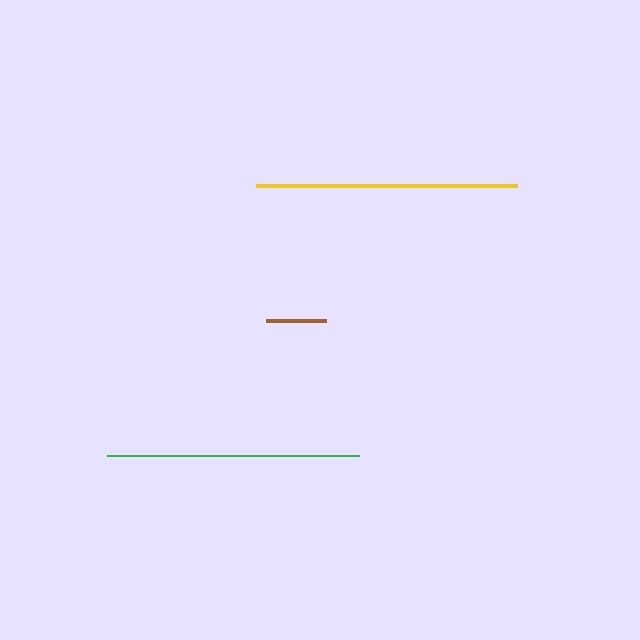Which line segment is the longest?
The yellow line is the longest at approximately 261 pixels.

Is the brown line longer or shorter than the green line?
The green line is longer than the brown line.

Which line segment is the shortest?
The brown line is the shortest at approximately 60 pixels.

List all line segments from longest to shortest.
From longest to shortest: yellow, green, brown.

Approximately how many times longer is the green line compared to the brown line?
The green line is approximately 4.2 times the length of the brown line.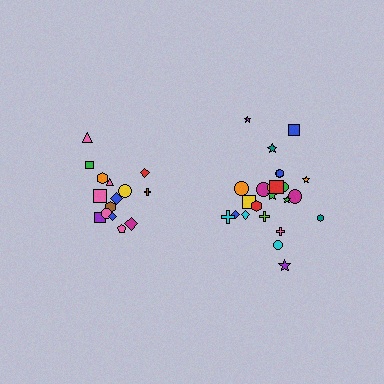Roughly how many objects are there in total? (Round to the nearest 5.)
Roughly 40 objects in total.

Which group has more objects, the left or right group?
The right group.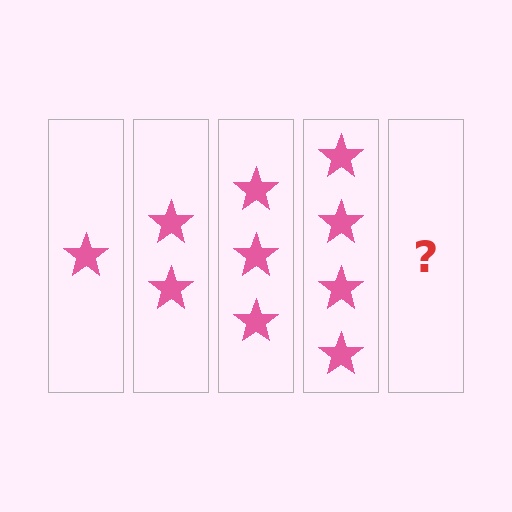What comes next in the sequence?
The next element should be 5 stars.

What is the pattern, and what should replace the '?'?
The pattern is that each step adds one more star. The '?' should be 5 stars.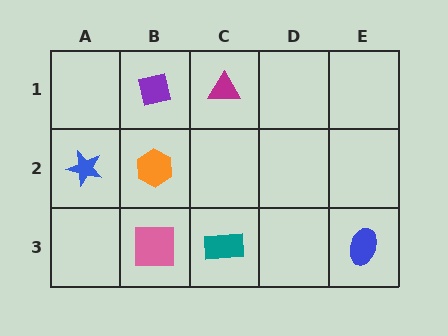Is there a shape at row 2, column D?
No, that cell is empty.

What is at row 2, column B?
An orange hexagon.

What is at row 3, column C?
A teal rectangle.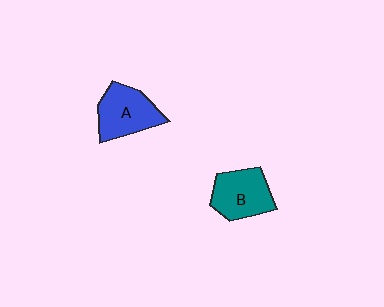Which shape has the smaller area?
Shape B (teal).